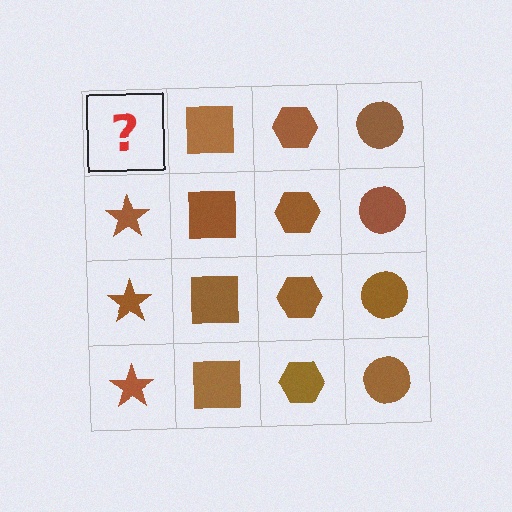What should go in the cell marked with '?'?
The missing cell should contain a brown star.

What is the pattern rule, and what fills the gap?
The rule is that each column has a consistent shape. The gap should be filled with a brown star.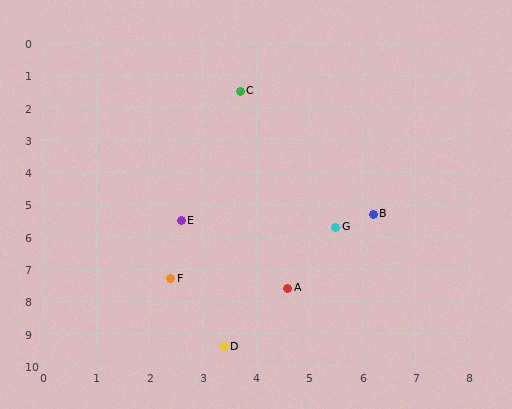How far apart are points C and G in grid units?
Points C and G are about 4.6 grid units apart.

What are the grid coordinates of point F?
Point F is at approximately (2.4, 7.3).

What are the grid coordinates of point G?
Point G is at approximately (5.5, 5.7).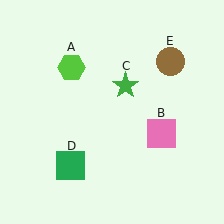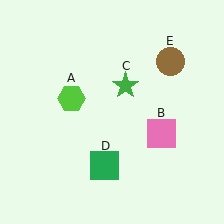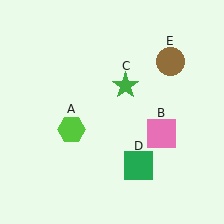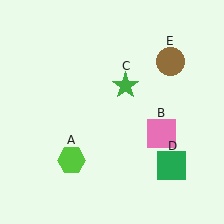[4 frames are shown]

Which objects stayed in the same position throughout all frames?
Pink square (object B) and green star (object C) and brown circle (object E) remained stationary.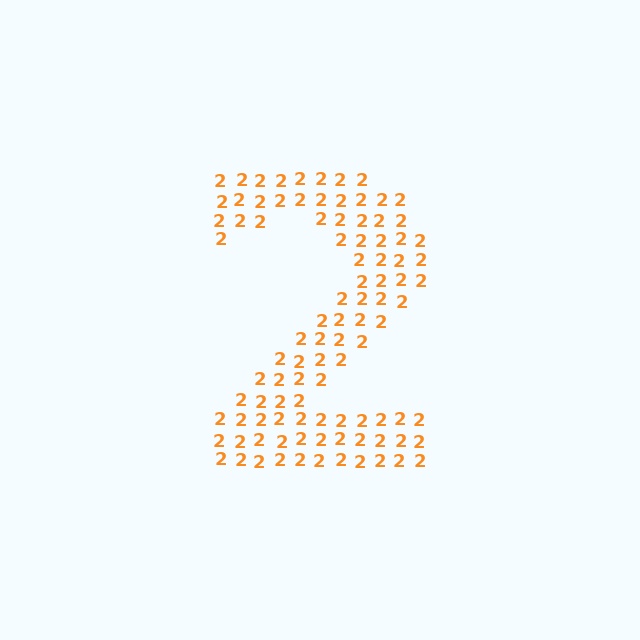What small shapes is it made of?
It is made of small digit 2's.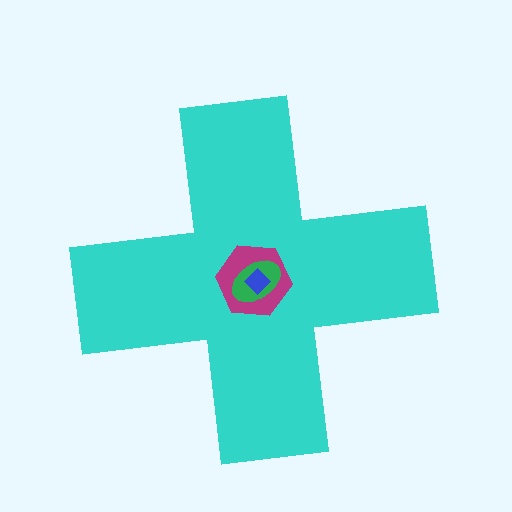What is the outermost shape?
The cyan cross.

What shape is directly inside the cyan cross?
The magenta hexagon.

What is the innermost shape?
The blue diamond.